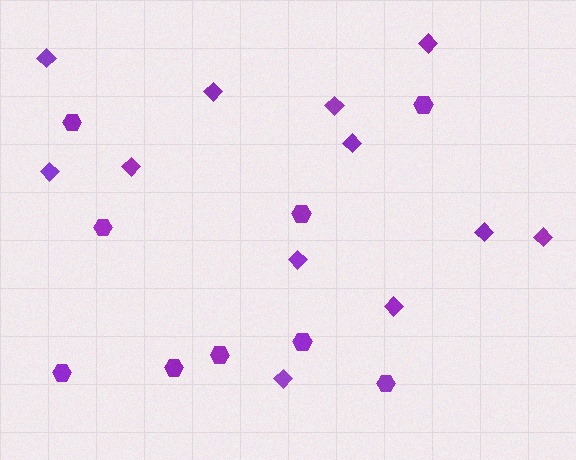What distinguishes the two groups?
There are 2 groups: one group of diamonds (12) and one group of hexagons (9).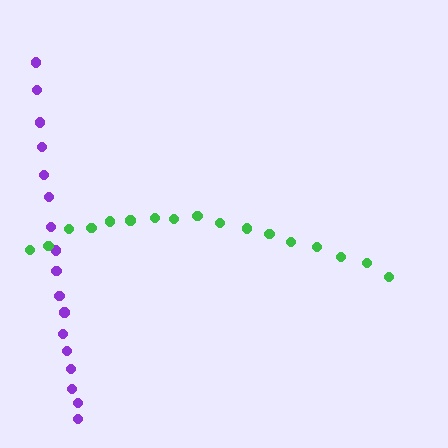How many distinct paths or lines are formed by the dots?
There are 2 distinct paths.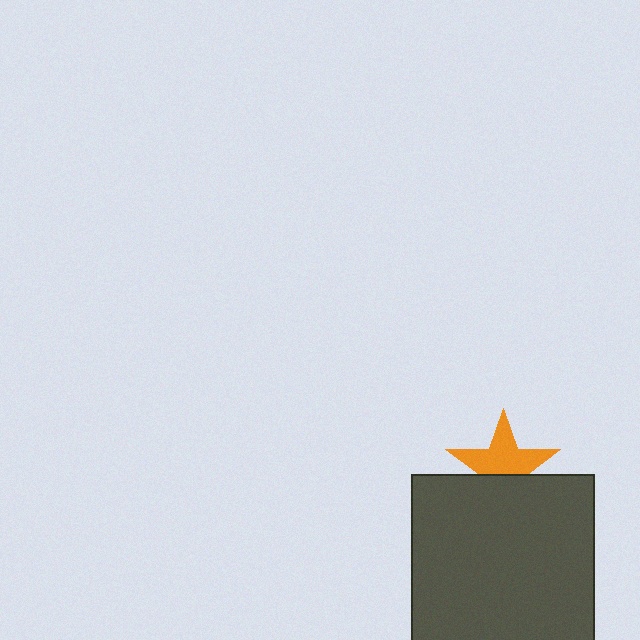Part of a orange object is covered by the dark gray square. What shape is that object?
It is a star.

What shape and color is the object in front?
The object in front is a dark gray square.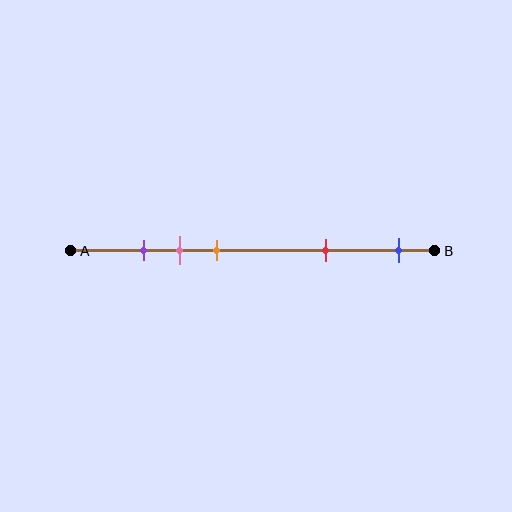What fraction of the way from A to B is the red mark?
The red mark is approximately 70% (0.7) of the way from A to B.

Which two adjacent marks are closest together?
The purple and pink marks are the closest adjacent pair.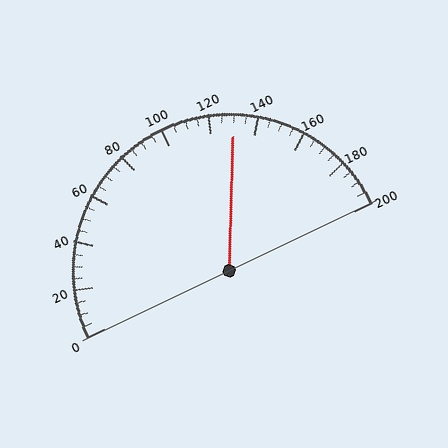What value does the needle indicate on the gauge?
The needle indicates approximately 130.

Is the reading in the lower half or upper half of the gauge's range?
The reading is in the upper half of the range (0 to 200).